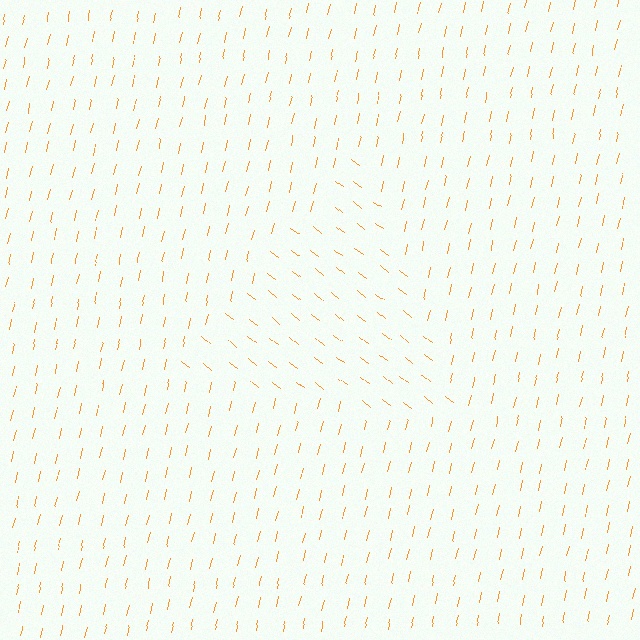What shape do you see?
I see a triangle.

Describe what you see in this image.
The image is filled with small orange line segments. A triangle region in the image has lines oriented differently from the surrounding lines, creating a visible texture boundary.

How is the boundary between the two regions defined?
The boundary is defined purely by a change in line orientation (approximately 65 degrees difference). All lines are the same color and thickness.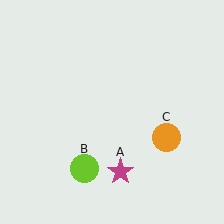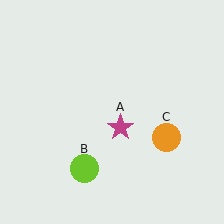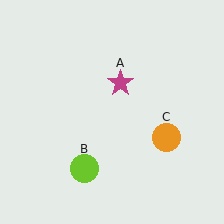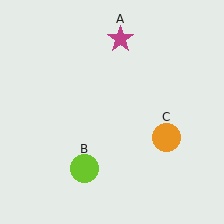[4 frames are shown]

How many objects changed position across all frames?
1 object changed position: magenta star (object A).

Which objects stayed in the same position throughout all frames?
Lime circle (object B) and orange circle (object C) remained stationary.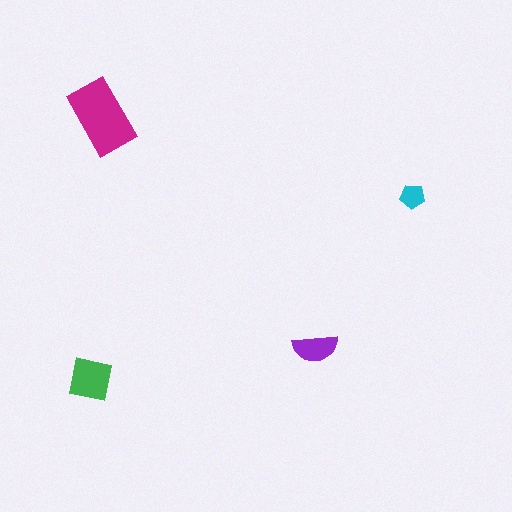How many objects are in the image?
There are 4 objects in the image.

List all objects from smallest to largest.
The cyan pentagon, the purple semicircle, the green square, the magenta rectangle.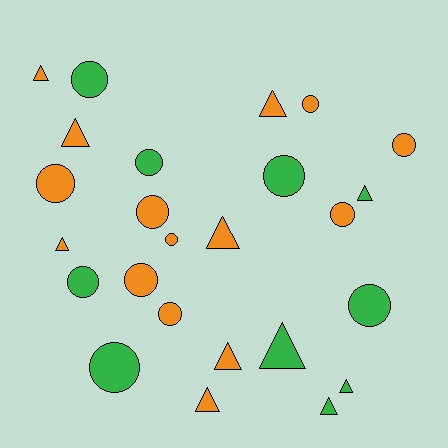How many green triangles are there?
There are 4 green triangles.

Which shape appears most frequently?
Circle, with 14 objects.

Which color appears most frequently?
Orange, with 15 objects.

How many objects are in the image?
There are 25 objects.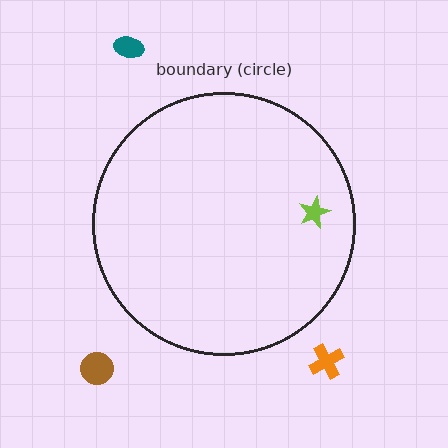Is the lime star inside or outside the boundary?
Inside.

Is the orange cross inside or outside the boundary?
Outside.